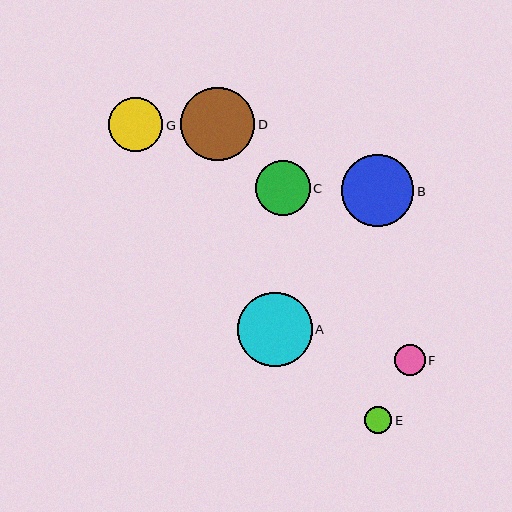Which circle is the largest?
Circle A is the largest with a size of approximately 74 pixels.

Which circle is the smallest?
Circle E is the smallest with a size of approximately 27 pixels.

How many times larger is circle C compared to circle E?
Circle C is approximately 2.0 times the size of circle E.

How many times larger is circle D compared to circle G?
Circle D is approximately 1.4 times the size of circle G.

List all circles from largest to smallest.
From largest to smallest: A, D, B, G, C, F, E.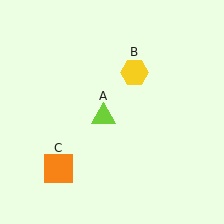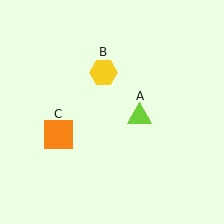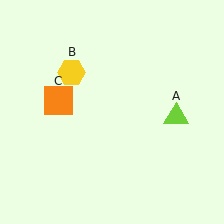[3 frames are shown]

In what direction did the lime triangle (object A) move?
The lime triangle (object A) moved right.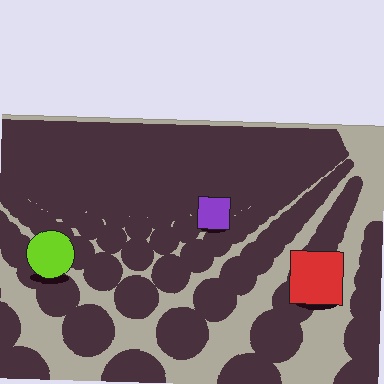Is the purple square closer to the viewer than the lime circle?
No. The lime circle is closer — you can tell from the texture gradient: the ground texture is coarser near it.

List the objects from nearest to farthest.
From nearest to farthest: the red square, the lime circle, the purple square.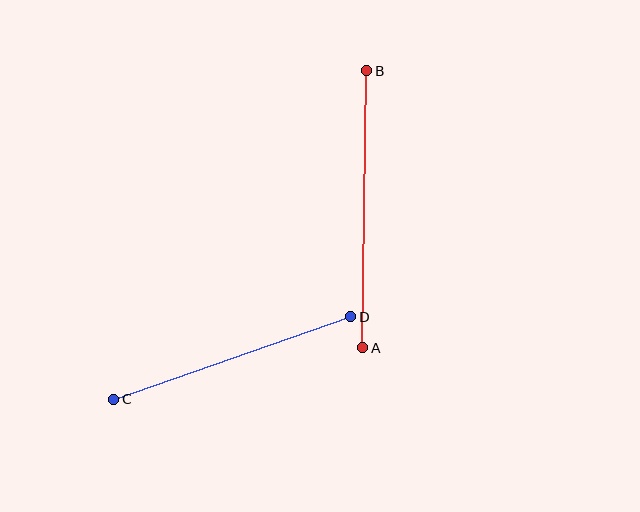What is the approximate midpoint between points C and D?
The midpoint is at approximately (232, 358) pixels.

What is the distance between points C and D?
The distance is approximately 251 pixels.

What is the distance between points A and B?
The distance is approximately 277 pixels.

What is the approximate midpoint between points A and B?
The midpoint is at approximately (365, 209) pixels.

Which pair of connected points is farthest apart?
Points A and B are farthest apart.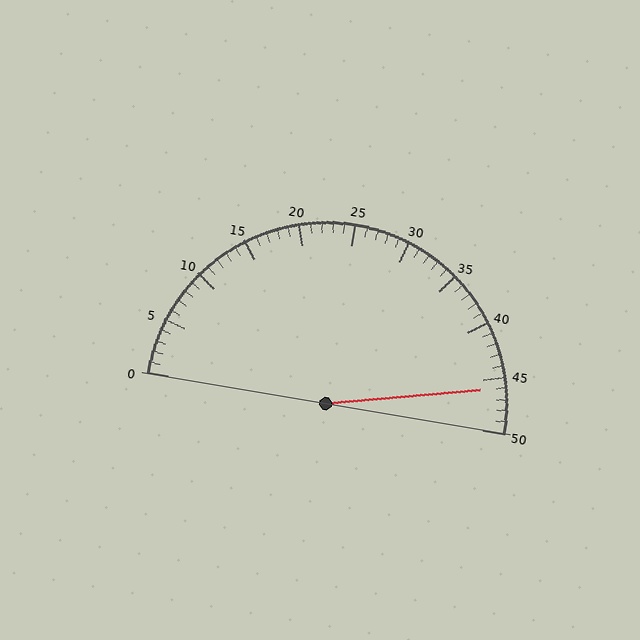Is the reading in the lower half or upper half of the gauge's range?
The reading is in the upper half of the range (0 to 50).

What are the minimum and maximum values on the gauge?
The gauge ranges from 0 to 50.